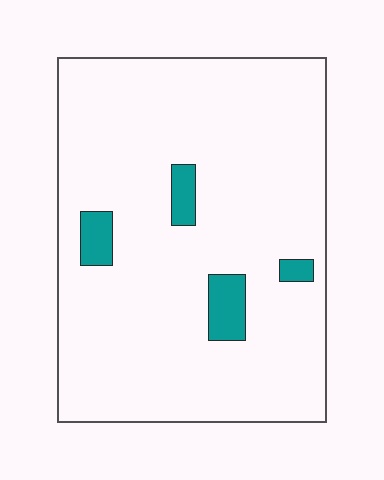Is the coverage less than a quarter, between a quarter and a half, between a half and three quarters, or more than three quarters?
Less than a quarter.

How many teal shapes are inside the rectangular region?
4.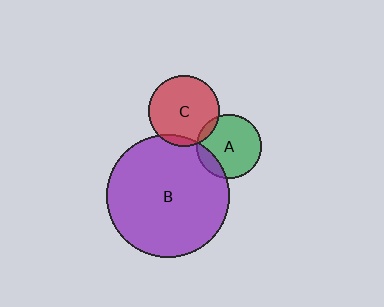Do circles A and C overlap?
Yes.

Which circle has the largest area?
Circle B (purple).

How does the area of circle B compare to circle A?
Approximately 3.7 times.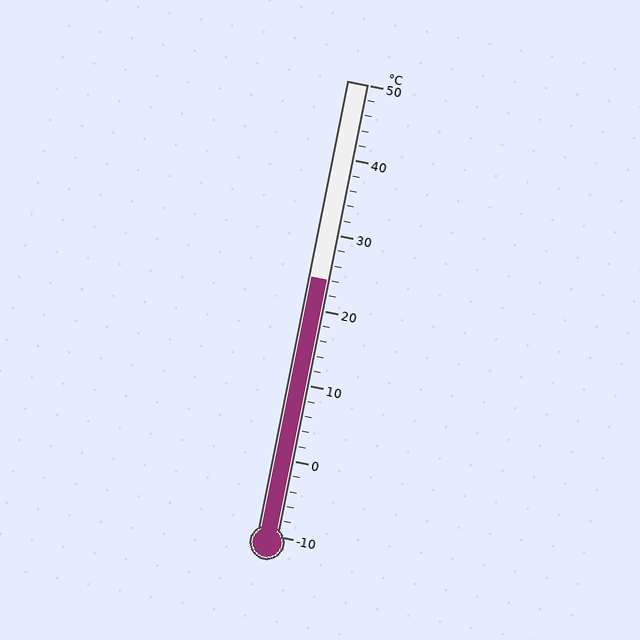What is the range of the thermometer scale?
The thermometer scale ranges from -10°C to 50°C.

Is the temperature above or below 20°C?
The temperature is above 20°C.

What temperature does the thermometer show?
The thermometer shows approximately 24°C.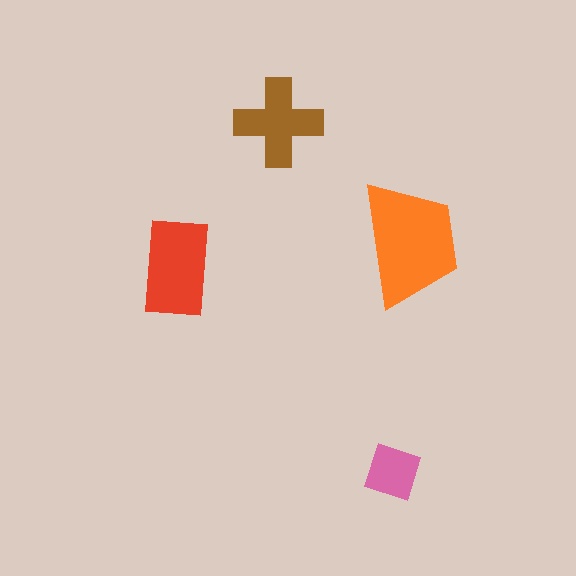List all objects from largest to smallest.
The orange trapezoid, the red rectangle, the brown cross, the pink diamond.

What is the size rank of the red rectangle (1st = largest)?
2nd.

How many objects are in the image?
There are 4 objects in the image.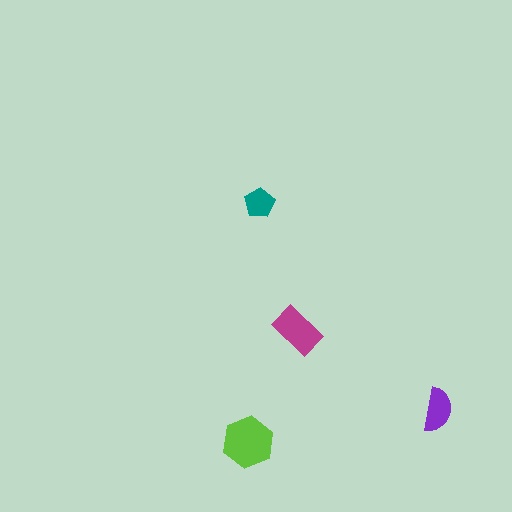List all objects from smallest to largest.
The teal pentagon, the purple semicircle, the magenta rectangle, the lime hexagon.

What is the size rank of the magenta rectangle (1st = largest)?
2nd.